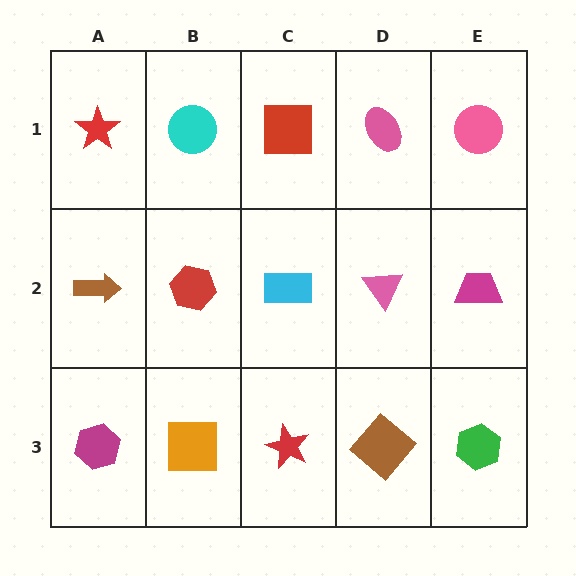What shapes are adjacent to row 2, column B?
A cyan circle (row 1, column B), an orange square (row 3, column B), a brown arrow (row 2, column A), a cyan rectangle (row 2, column C).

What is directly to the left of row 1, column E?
A pink ellipse.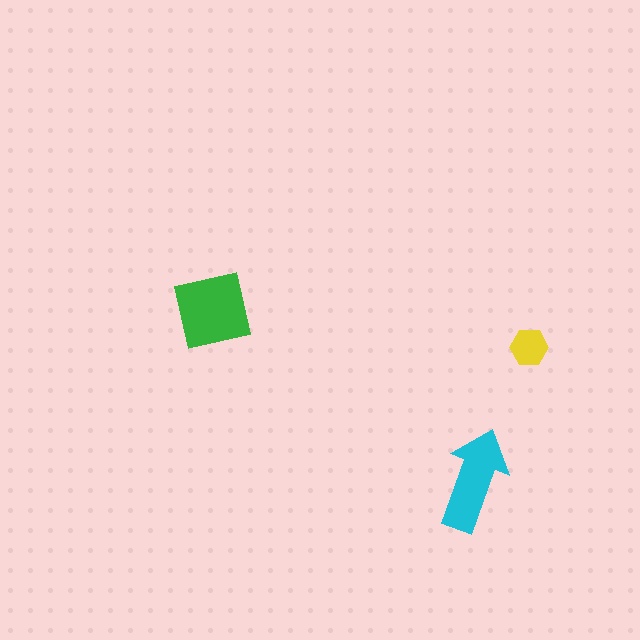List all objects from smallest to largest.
The yellow hexagon, the cyan arrow, the green square.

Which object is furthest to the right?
The yellow hexagon is rightmost.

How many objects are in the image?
There are 3 objects in the image.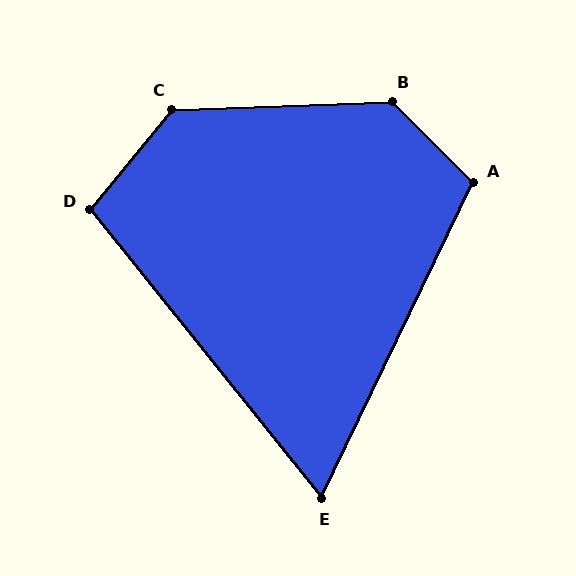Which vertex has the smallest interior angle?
E, at approximately 64 degrees.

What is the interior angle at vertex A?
Approximately 109 degrees (obtuse).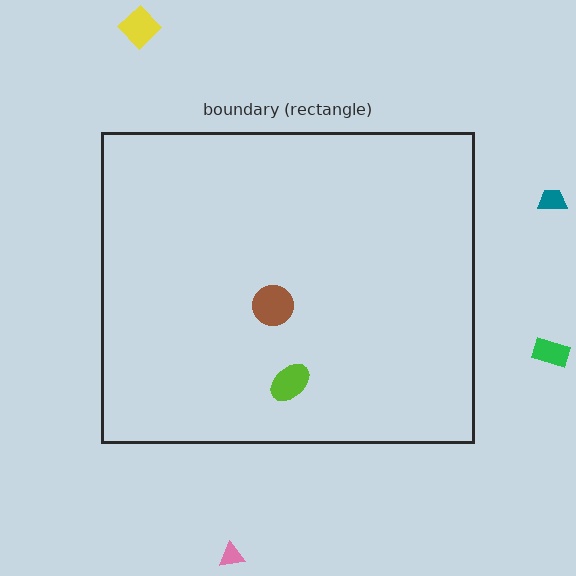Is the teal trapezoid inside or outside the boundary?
Outside.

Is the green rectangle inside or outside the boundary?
Outside.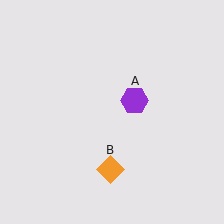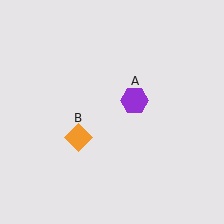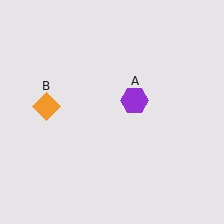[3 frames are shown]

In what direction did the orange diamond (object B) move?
The orange diamond (object B) moved up and to the left.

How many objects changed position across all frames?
1 object changed position: orange diamond (object B).